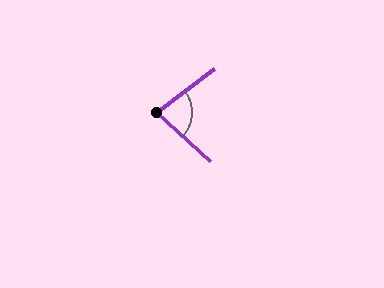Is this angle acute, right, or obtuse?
It is acute.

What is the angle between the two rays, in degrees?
Approximately 79 degrees.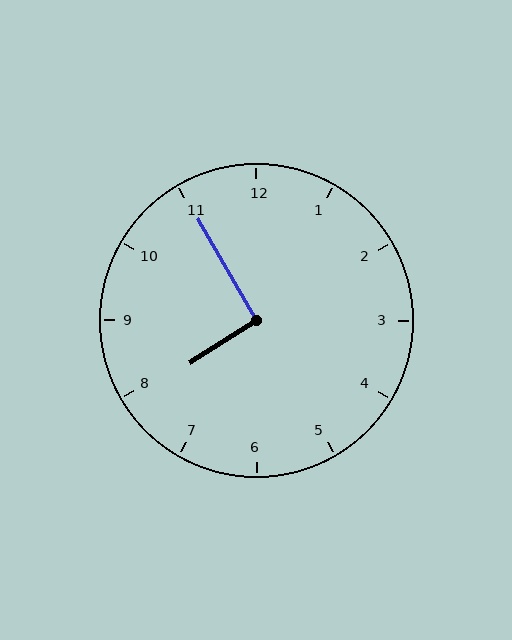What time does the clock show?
7:55.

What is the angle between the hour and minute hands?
Approximately 92 degrees.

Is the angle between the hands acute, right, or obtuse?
It is right.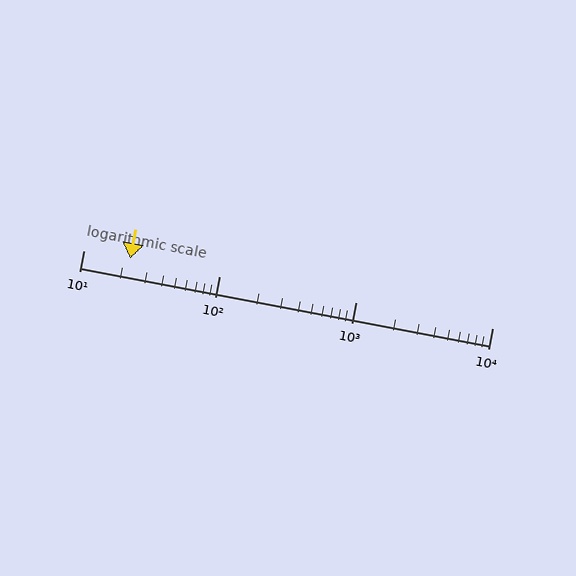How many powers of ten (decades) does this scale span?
The scale spans 3 decades, from 10 to 10000.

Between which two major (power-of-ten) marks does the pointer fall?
The pointer is between 10 and 100.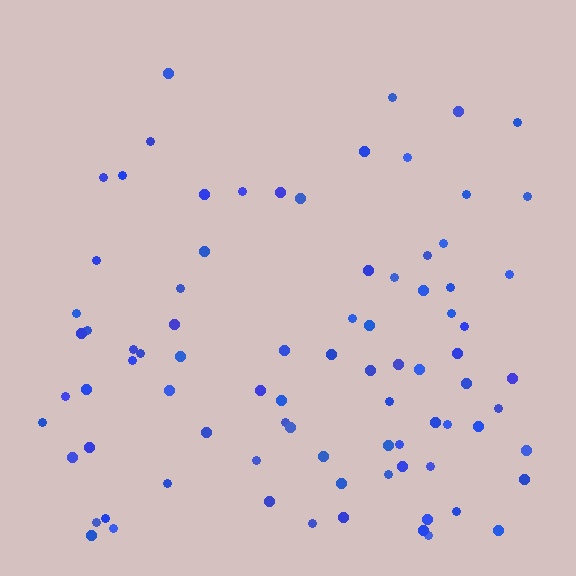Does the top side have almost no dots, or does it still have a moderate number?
Still a moderate number, just noticeably fewer than the bottom.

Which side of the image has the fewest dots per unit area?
The top.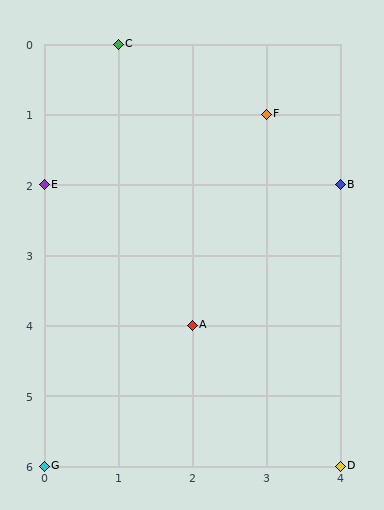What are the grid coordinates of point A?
Point A is at grid coordinates (2, 4).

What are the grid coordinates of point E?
Point E is at grid coordinates (0, 2).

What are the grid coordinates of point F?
Point F is at grid coordinates (3, 1).